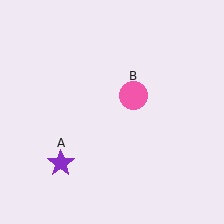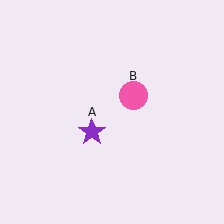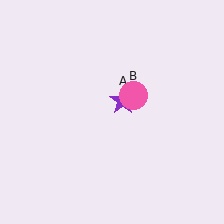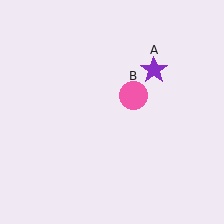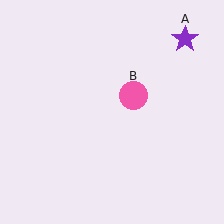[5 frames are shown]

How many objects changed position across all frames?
1 object changed position: purple star (object A).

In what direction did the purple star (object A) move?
The purple star (object A) moved up and to the right.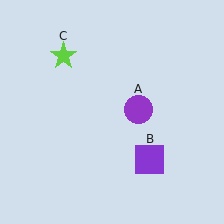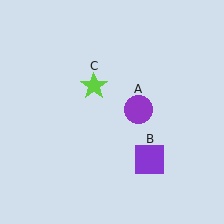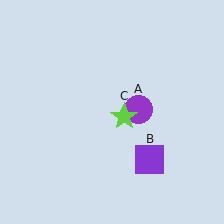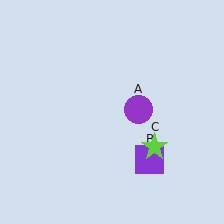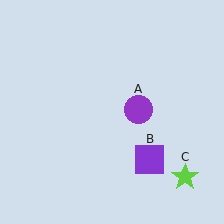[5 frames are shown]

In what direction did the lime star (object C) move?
The lime star (object C) moved down and to the right.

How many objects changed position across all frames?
1 object changed position: lime star (object C).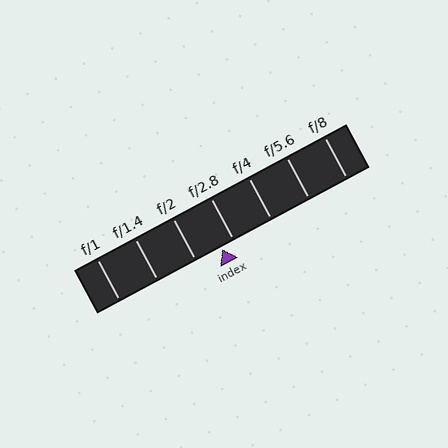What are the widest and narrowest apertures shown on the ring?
The widest aperture shown is f/1 and the narrowest is f/8.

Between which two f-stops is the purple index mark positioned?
The index mark is between f/2 and f/2.8.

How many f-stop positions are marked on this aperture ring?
There are 7 f-stop positions marked.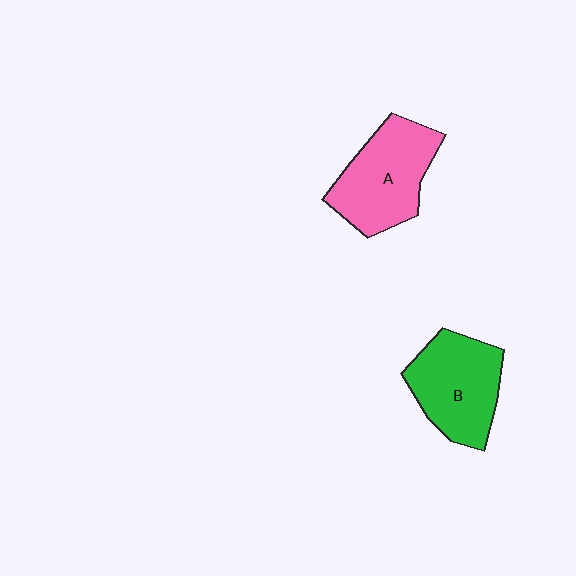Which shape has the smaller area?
Shape B (green).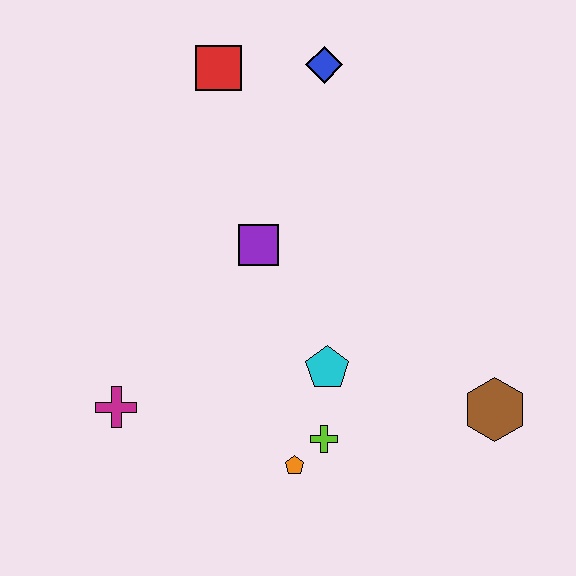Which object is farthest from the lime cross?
The red square is farthest from the lime cross.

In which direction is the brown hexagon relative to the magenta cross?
The brown hexagon is to the right of the magenta cross.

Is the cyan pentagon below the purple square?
Yes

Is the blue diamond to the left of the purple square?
No